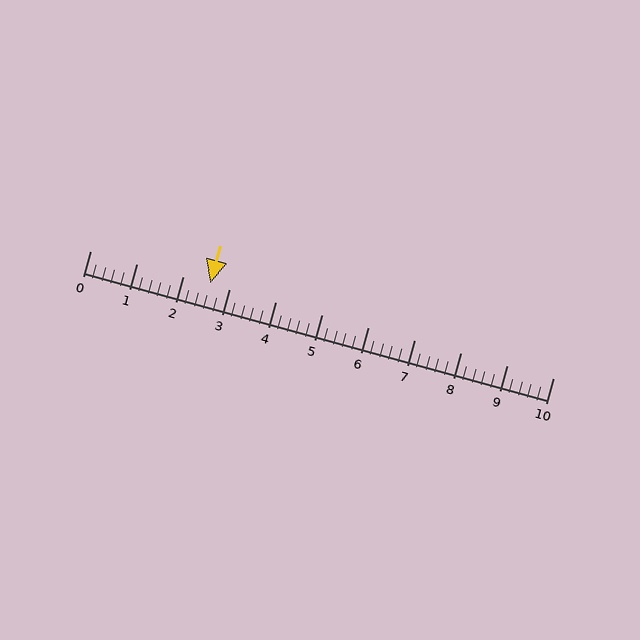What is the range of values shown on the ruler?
The ruler shows values from 0 to 10.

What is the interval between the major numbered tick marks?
The major tick marks are spaced 1 units apart.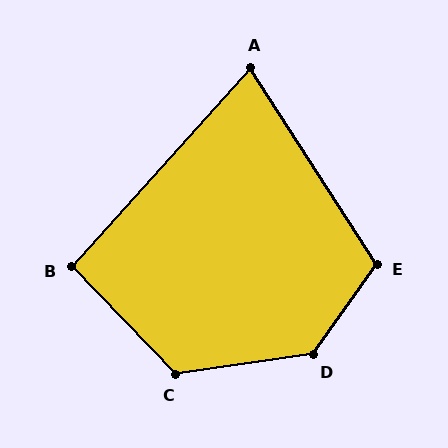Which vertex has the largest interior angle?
D, at approximately 133 degrees.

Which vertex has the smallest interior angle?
A, at approximately 75 degrees.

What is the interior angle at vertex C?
Approximately 126 degrees (obtuse).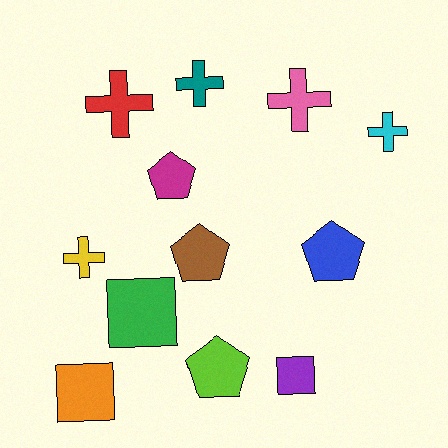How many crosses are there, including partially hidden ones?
There are 5 crosses.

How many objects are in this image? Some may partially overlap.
There are 12 objects.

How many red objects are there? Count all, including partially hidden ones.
There is 1 red object.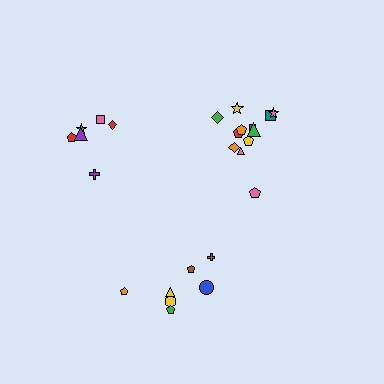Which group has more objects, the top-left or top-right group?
The top-right group.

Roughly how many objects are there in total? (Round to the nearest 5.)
Roughly 25 objects in total.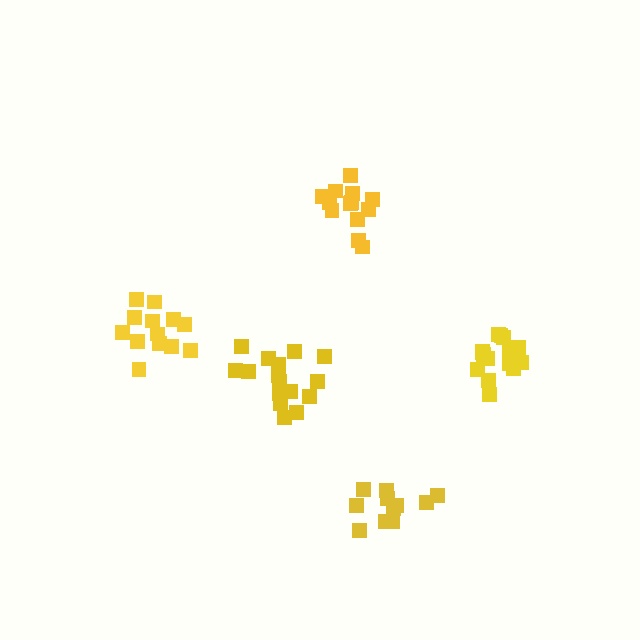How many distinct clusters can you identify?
There are 5 distinct clusters.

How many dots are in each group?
Group 1: 13 dots, Group 2: 16 dots, Group 3: 13 dots, Group 4: 15 dots, Group 5: 11 dots (68 total).